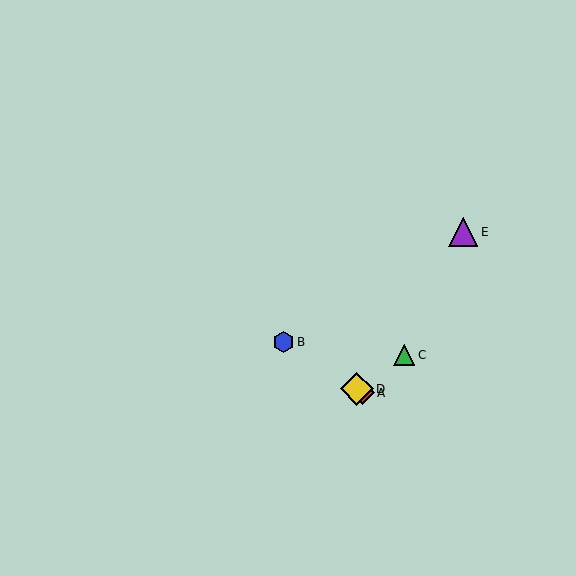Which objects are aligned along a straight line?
Objects A, B, D are aligned along a straight line.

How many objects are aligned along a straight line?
3 objects (A, B, D) are aligned along a straight line.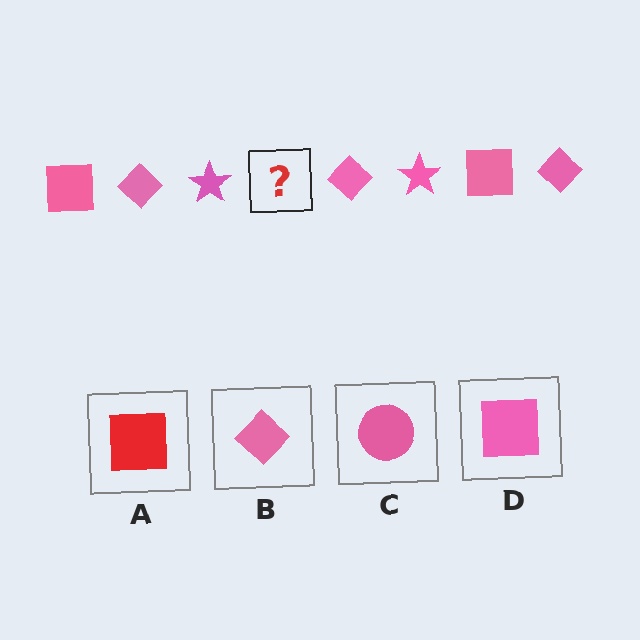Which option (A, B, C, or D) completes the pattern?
D.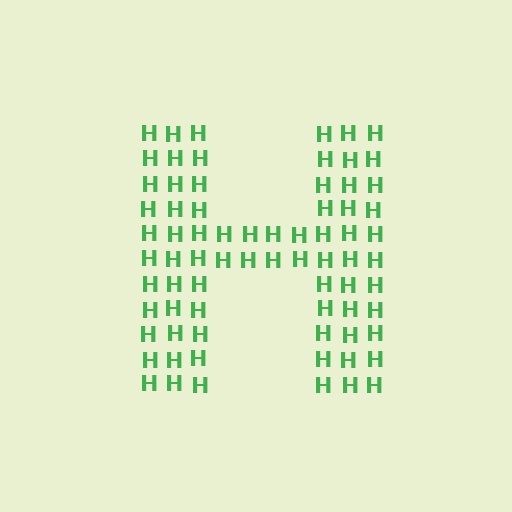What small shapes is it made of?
It is made of small letter H's.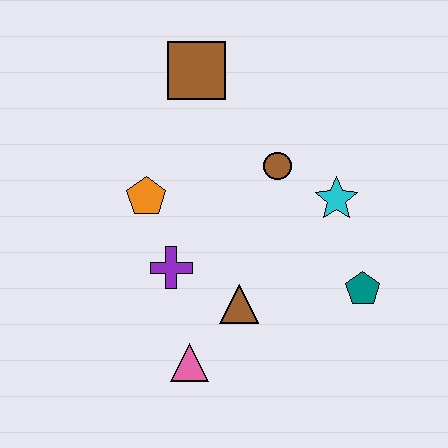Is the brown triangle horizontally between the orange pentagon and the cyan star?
Yes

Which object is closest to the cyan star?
The brown circle is closest to the cyan star.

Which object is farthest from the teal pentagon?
The brown square is farthest from the teal pentagon.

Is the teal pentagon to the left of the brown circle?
No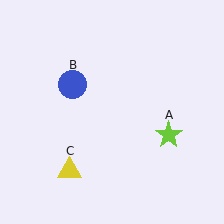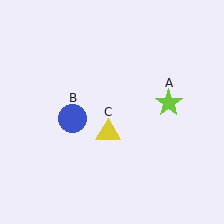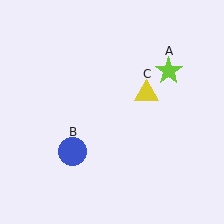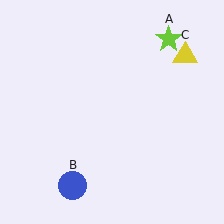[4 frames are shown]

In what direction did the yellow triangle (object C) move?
The yellow triangle (object C) moved up and to the right.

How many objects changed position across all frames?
3 objects changed position: lime star (object A), blue circle (object B), yellow triangle (object C).